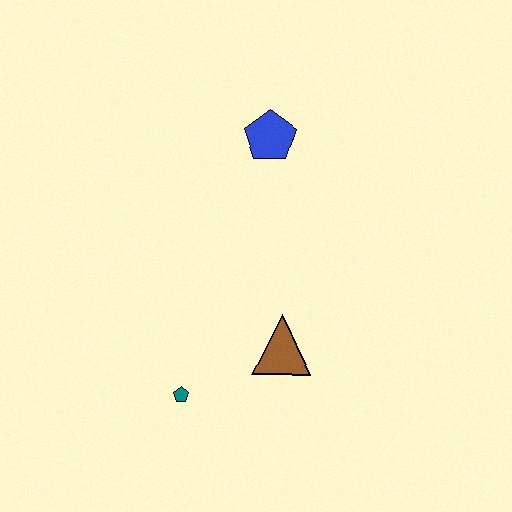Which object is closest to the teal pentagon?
The brown triangle is closest to the teal pentagon.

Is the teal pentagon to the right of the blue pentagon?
No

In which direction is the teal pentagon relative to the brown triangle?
The teal pentagon is to the left of the brown triangle.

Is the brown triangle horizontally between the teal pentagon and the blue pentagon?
No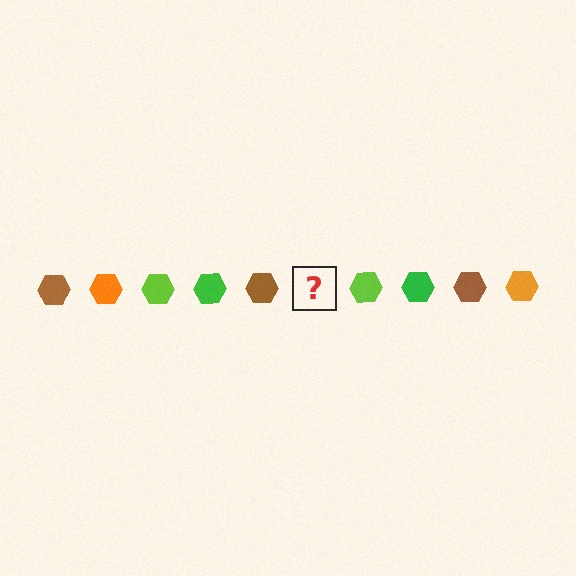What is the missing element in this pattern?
The missing element is an orange hexagon.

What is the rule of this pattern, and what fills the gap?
The rule is that the pattern cycles through brown, orange, lime, green hexagons. The gap should be filled with an orange hexagon.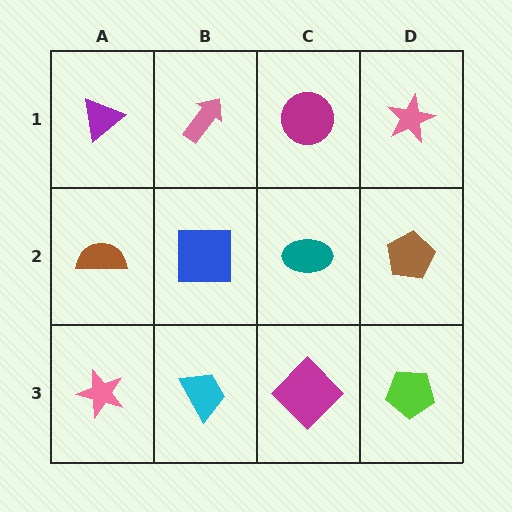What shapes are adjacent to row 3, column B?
A blue square (row 2, column B), a pink star (row 3, column A), a magenta diamond (row 3, column C).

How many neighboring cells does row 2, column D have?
3.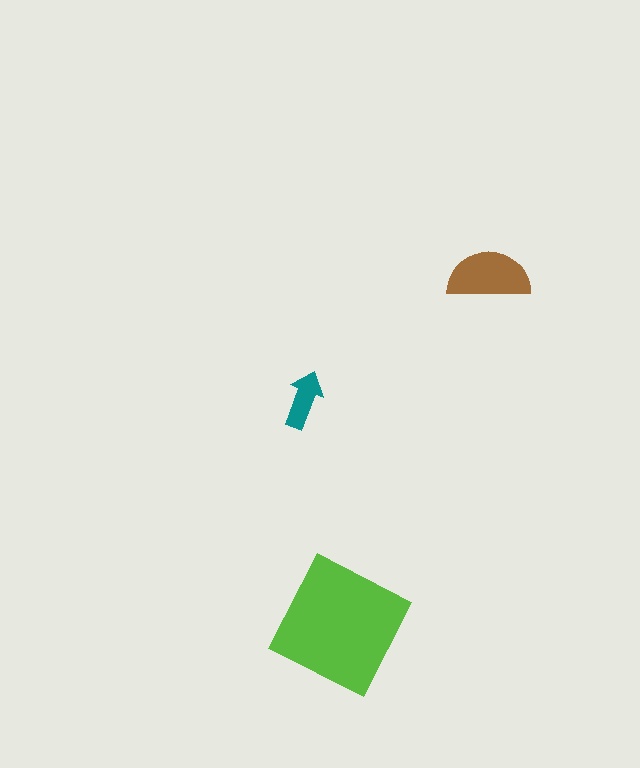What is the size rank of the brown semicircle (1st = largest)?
2nd.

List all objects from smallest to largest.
The teal arrow, the brown semicircle, the lime square.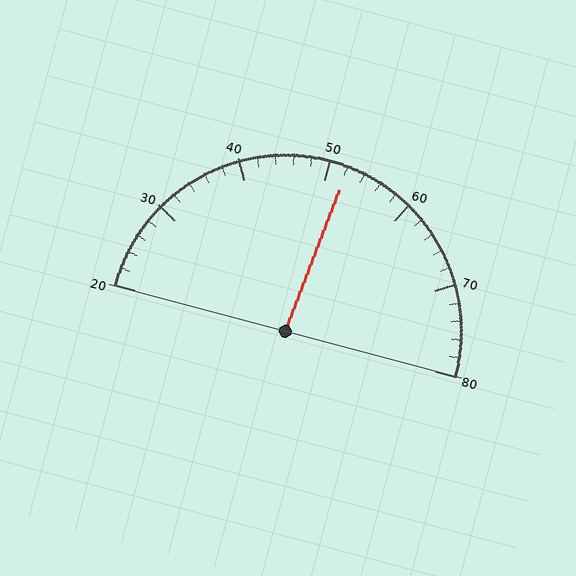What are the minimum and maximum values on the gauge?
The gauge ranges from 20 to 80.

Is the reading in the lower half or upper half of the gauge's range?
The reading is in the upper half of the range (20 to 80).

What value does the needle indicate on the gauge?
The needle indicates approximately 52.